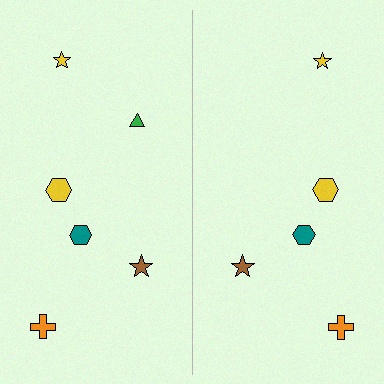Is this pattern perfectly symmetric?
No, the pattern is not perfectly symmetric. A green triangle is missing from the right side.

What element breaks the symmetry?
A green triangle is missing from the right side.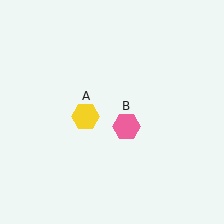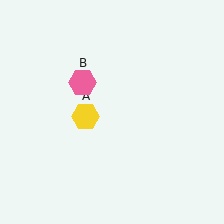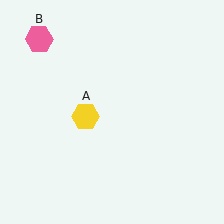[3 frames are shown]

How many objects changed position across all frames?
1 object changed position: pink hexagon (object B).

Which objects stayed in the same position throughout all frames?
Yellow hexagon (object A) remained stationary.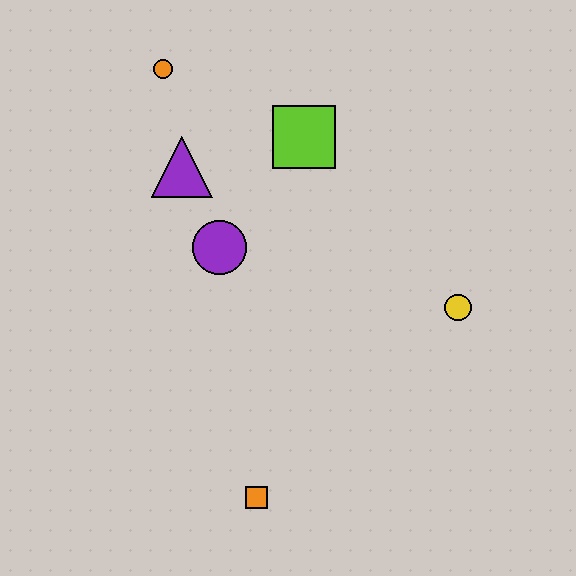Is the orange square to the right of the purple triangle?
Yes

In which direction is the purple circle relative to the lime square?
The purple circle is below the lime square.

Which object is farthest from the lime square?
The orange square is farthest from the lime square.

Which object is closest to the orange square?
The purple circle is closest to the orange square.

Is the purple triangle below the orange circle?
Yes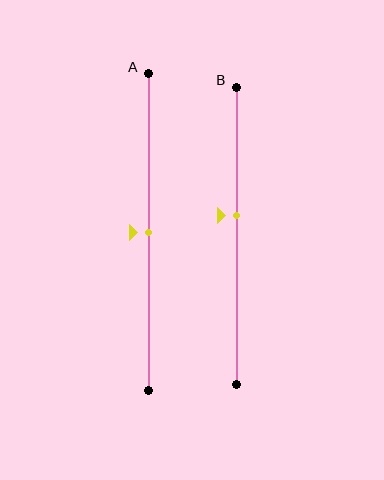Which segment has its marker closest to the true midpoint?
Segment A has its marker closest to the true midpoint.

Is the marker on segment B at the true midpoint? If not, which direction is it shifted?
No, the marker on segment B is shifted upward by about 7% of the segment length.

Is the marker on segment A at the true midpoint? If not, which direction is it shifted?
Yes, the marker on segment A is at the true midpoint.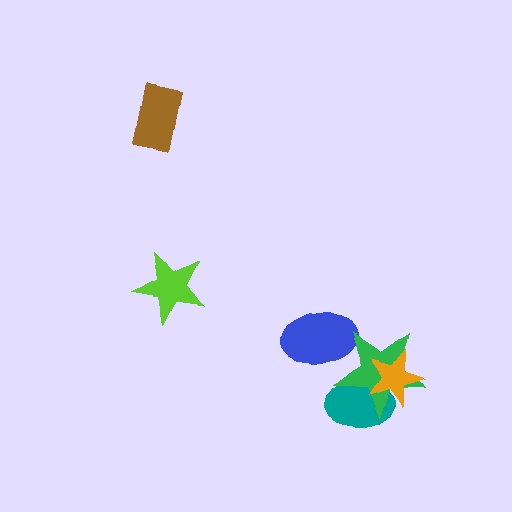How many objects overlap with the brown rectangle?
0 objects overlap with the brown rectangle.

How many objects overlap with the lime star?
0 objects overlap with the lime star.